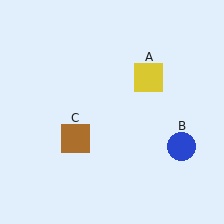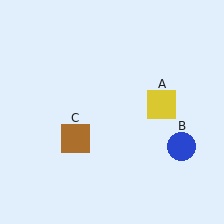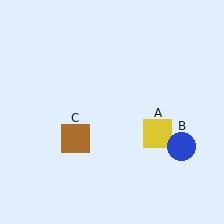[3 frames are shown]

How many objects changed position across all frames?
1 object changed position: yellow square (object A).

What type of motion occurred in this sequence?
The yellow square (object A) rotated clockwise around the center of the scene.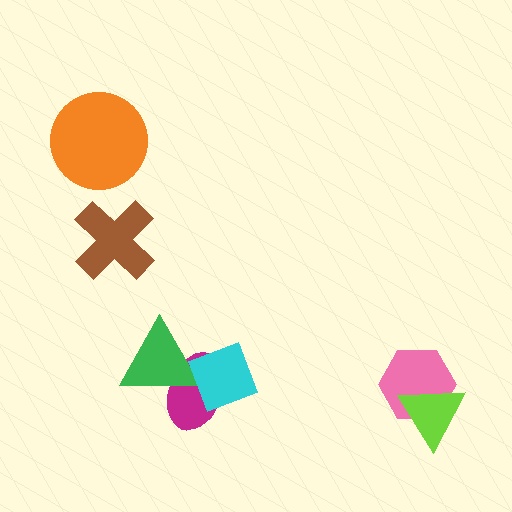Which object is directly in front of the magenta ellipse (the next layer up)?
The green triangle is directly in front of the magenta ellipse.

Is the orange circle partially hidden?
No, no other shape covers it.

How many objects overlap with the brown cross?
0 objects overlap with the brown cross.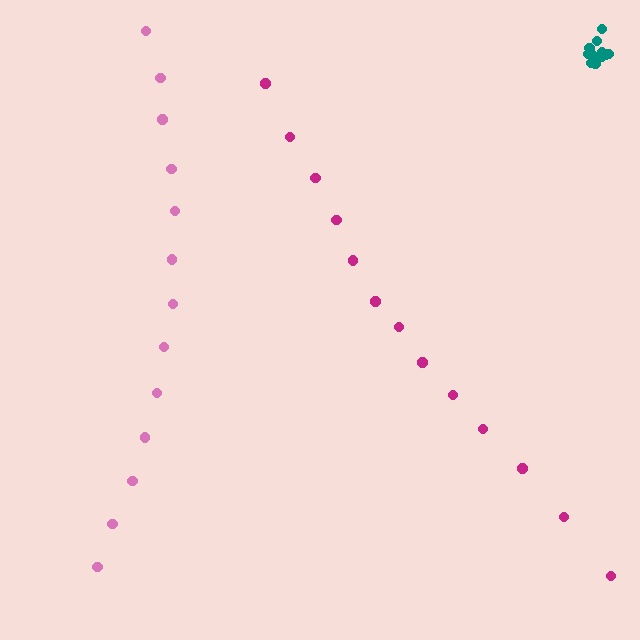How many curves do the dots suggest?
There are 3 distinct paths.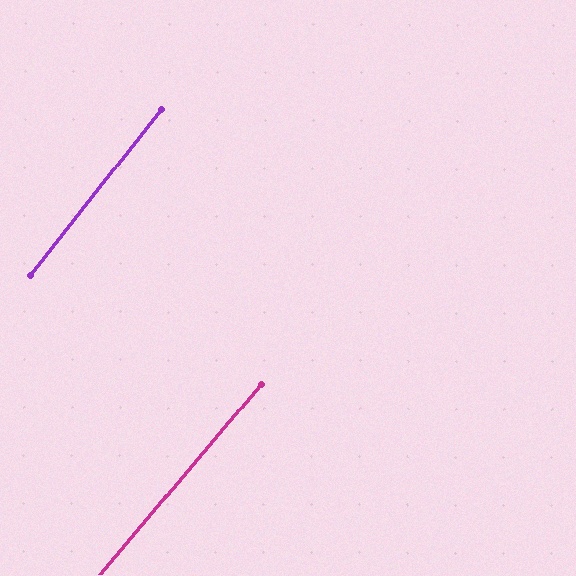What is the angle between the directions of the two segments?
Approximately 2 degrees.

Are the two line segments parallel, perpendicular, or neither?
Parallel — their directions differ by only 1.9°.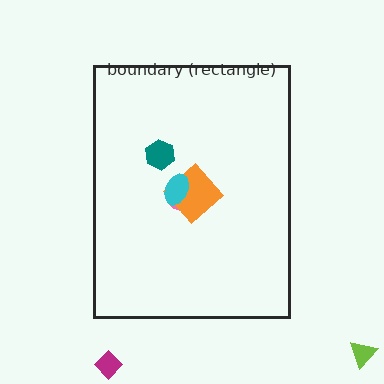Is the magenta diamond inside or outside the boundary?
Outside.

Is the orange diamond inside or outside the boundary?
Inside.